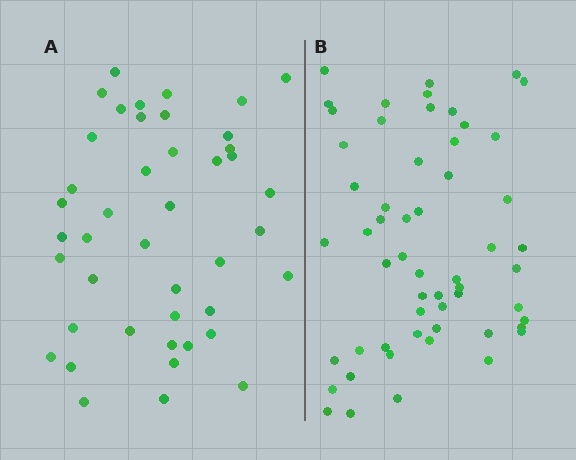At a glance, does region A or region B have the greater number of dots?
Region B (the right region) has more dots.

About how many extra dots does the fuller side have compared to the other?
Region B has approximately 15 more dots than region A.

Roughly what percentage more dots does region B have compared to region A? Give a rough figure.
About 30% more.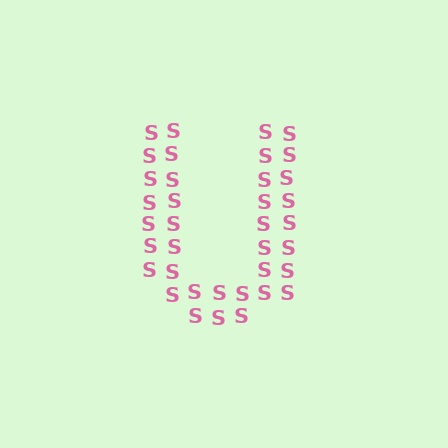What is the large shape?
The large shape is the letter U.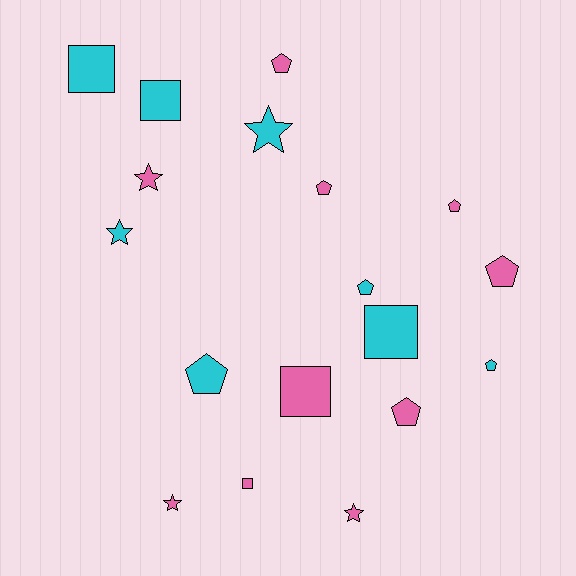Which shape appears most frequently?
Pentagon, with 8 objects.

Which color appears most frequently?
Pink, with 10 objects.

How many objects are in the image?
There are 18 objects.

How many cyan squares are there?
There are 3 cyan squares.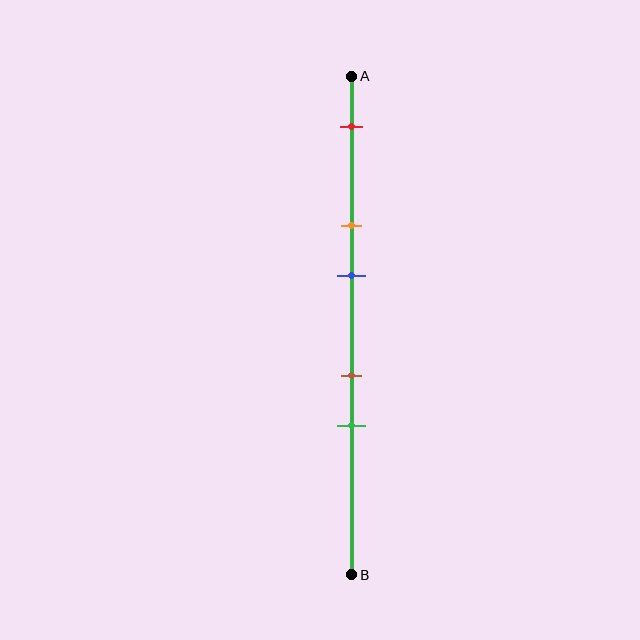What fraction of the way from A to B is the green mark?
The green mark is approximately 70% (0.7) of the way from A to B.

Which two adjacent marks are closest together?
The brown and green marks are the closest adjacent pair.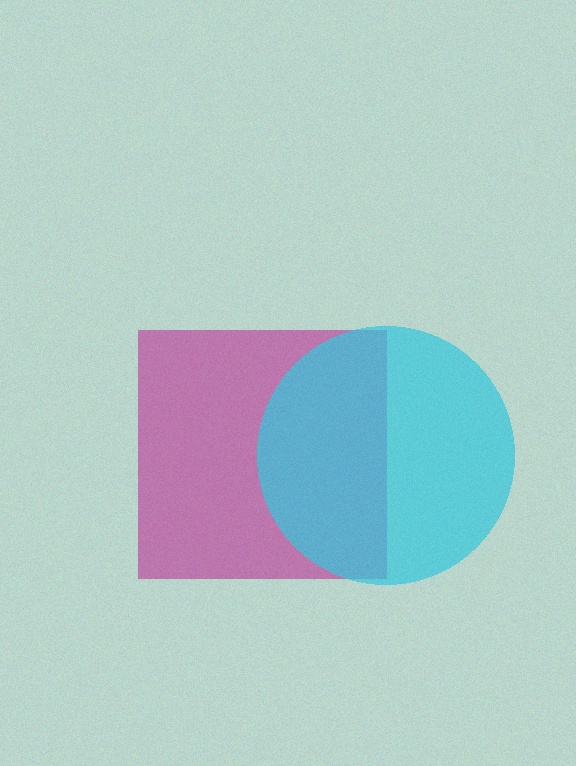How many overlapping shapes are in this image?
There are 2 overlapping shapes in the image.